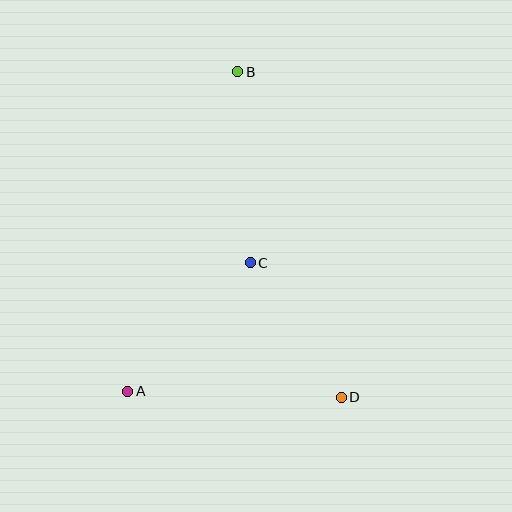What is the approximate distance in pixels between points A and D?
The distance between A and D is approximately 213 pixels.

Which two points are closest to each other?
Points C and D are closest to each other.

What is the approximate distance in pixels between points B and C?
The distance between B and C is approximately 191 pixels.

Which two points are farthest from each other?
Points B and D are farthest from each other.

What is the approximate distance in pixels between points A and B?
The distance between A and B is approximately 338 pixels.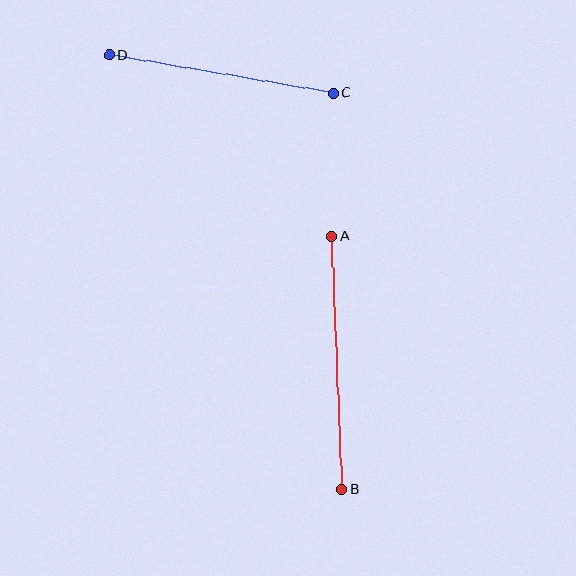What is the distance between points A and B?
The distance is approximately 253 pixels.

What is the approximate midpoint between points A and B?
The midpoint is at approximately (336, 363) pixels.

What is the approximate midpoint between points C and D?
The midpoint is at approximately (221, 74) pixels.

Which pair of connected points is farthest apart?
Points A and B are farthest apart.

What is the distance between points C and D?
The distance is approximately 227 pixels.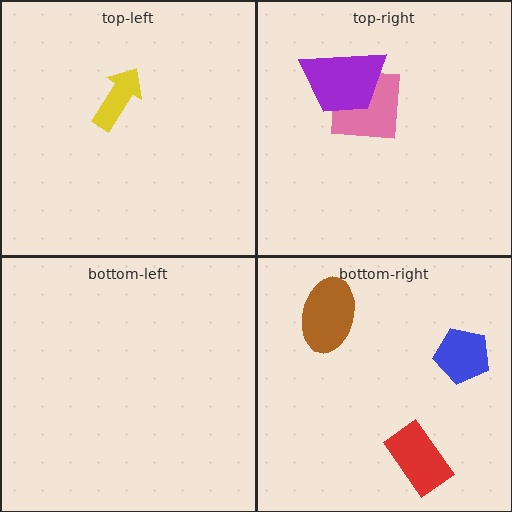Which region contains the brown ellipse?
The bottom-right region.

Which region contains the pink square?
The top-right region.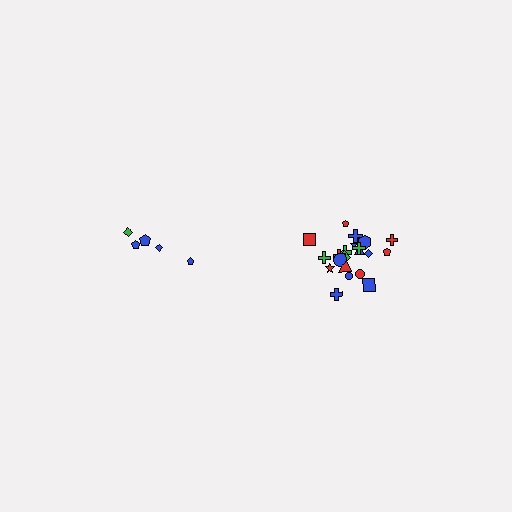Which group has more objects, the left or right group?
The right group.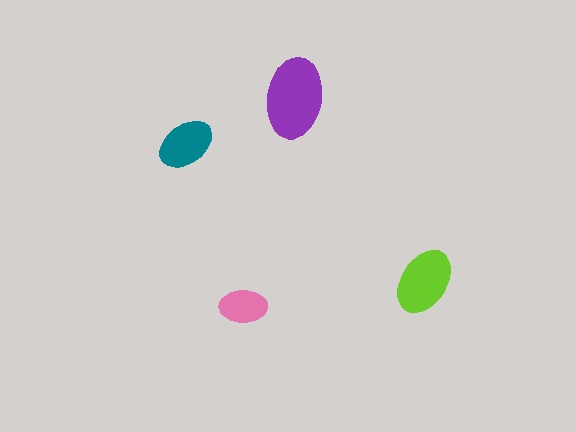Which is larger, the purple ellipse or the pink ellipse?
The purple one.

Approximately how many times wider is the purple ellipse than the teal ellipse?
About 1.5 times wider.